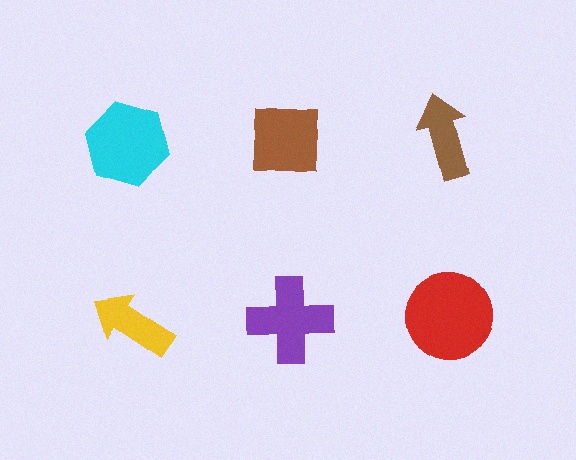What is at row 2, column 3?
A red circle.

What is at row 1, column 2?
A brown square.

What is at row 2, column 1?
A yellow arrow.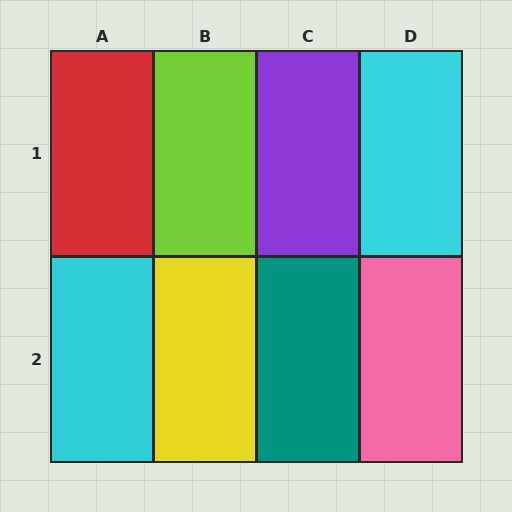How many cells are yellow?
1 cell is yellow.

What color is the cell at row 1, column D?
Cyan.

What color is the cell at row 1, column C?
Purple.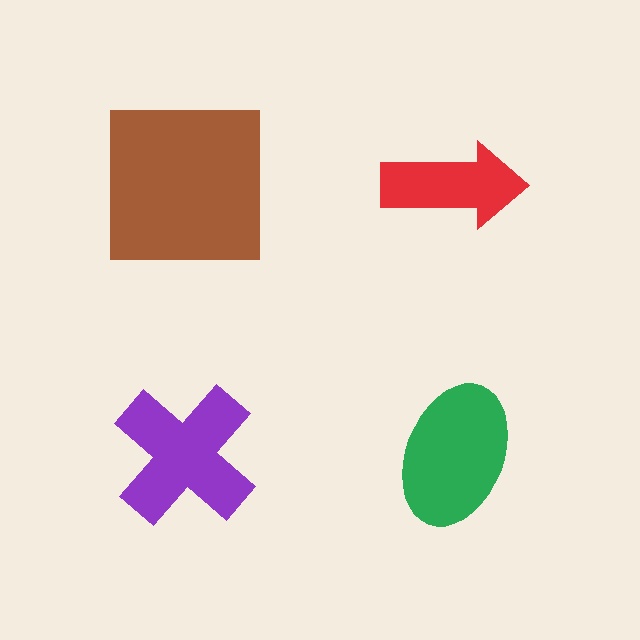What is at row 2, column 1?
A purple cross.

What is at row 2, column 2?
A green ellipse.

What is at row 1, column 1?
A brown square.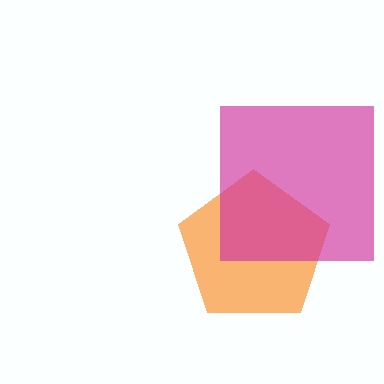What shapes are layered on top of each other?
The layered shapes are: an orange pentagon, a magenta square.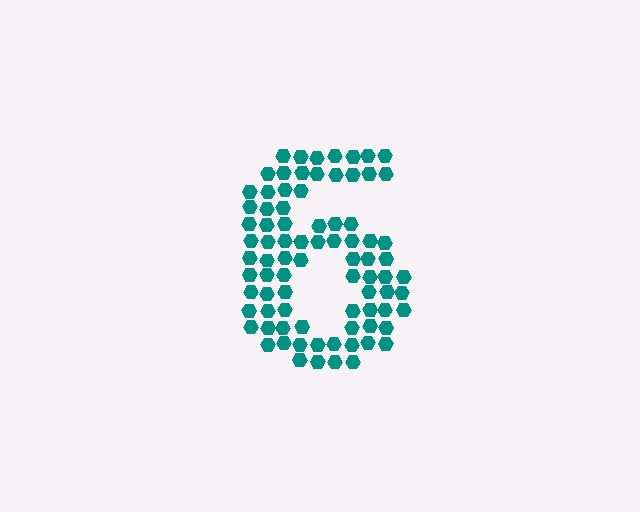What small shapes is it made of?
It is made of small hexagons.